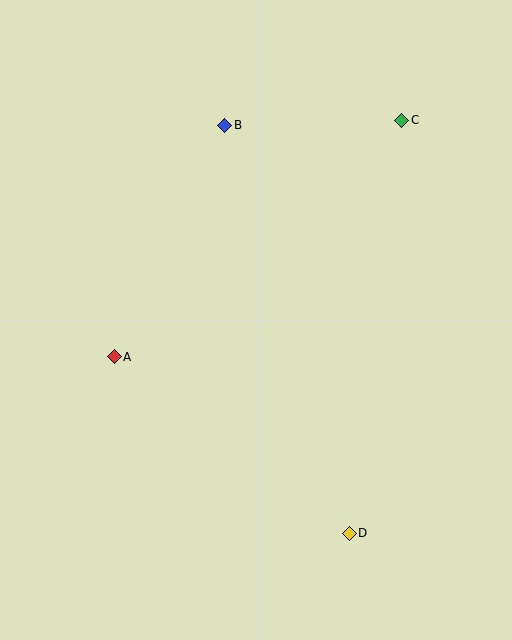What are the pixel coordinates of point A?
Point A is at (114, 357).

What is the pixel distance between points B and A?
The distance between B and A is 257 pixels.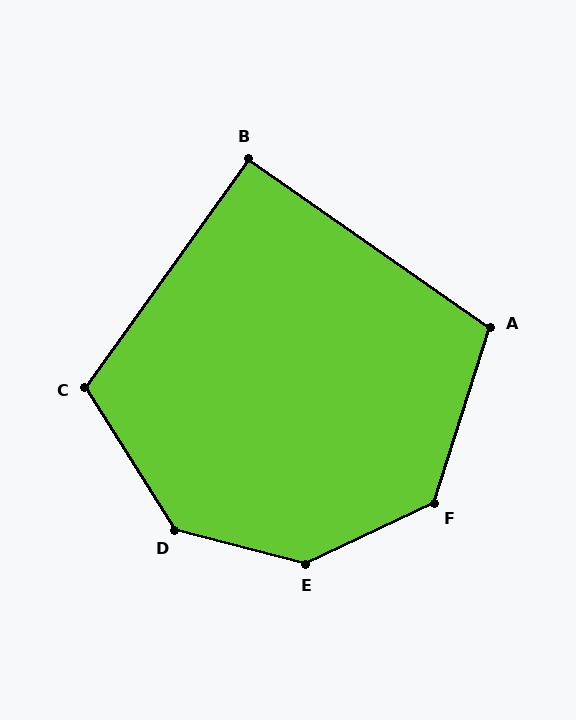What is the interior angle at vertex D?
Approximately 136 degrees (obtuse).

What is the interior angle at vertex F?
Approximately 133 degrees (obtuse).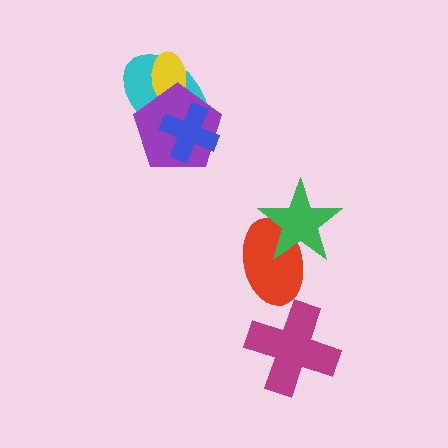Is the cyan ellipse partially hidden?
Yes, it is partially covered by another shape.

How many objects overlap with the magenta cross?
0 objects overlap with the magenta cross.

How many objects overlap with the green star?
1 object overlaps with the green star.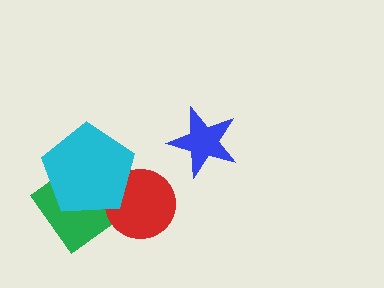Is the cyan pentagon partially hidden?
No, no other shape covers it.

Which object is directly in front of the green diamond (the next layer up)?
The red circle is directly in front of the green diamond.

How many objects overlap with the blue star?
0 objects overlap with the blue star.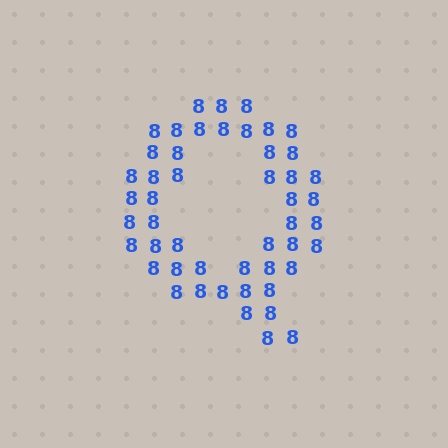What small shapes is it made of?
It is made of small digit 8's.